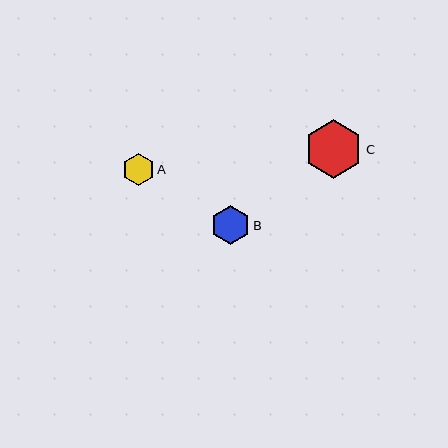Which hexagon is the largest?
Hexagon C is the largest with a size of approximately 59 pixels.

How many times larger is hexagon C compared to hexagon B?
Hexagon C is approximately 1.5 times the size of hexagon B.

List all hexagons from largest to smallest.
From largest to smallest: C, B, A.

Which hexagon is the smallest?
Hexagon A is the smallest with a size of approximately 31 pixels.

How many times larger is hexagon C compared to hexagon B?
Hexagon C is approximately 1.5 times the size of hexagon B.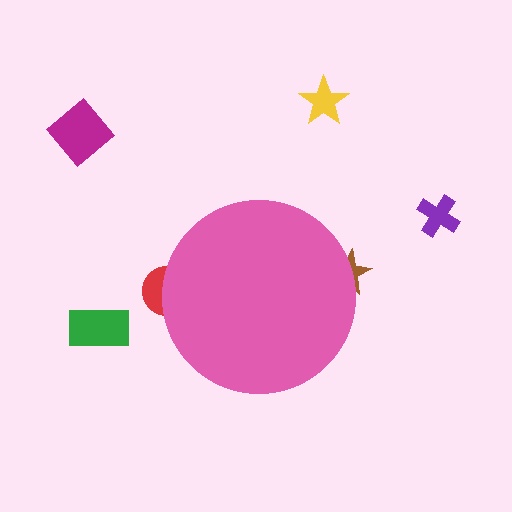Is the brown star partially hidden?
Yes, the brown star is partially hidden behind the pink circle.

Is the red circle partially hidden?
Yes, the red circle is partially hidden behind the pink circle.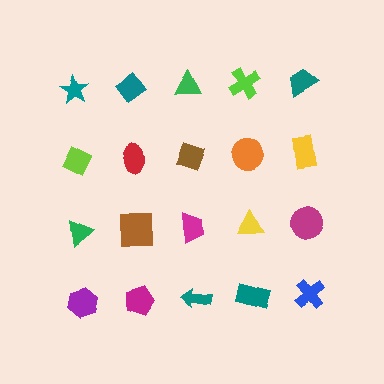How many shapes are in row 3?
5 shapes.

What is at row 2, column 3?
A brown diamond.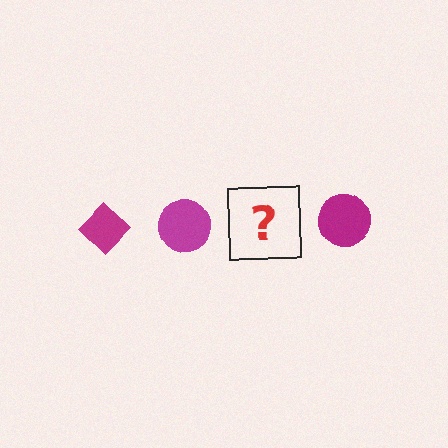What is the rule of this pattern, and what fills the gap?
The rule is that the pattern cycles through diamond, circle shapes in magenta. The gap should be filled with a magenta diamond.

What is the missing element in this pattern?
The missing element is a magenta diamond.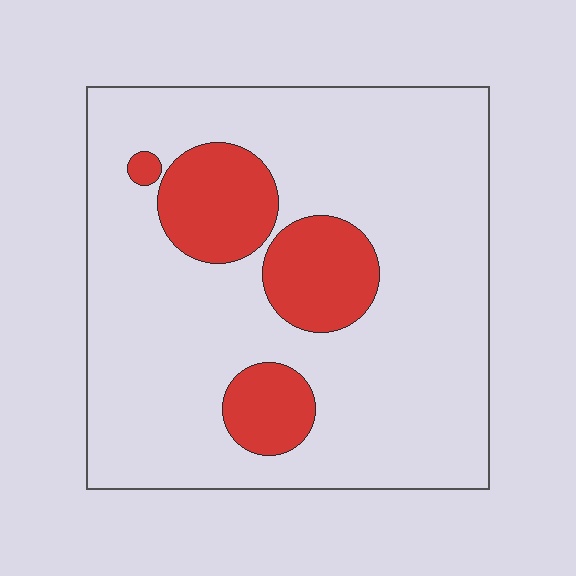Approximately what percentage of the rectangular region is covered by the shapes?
Approximately 20%.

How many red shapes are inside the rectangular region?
4.